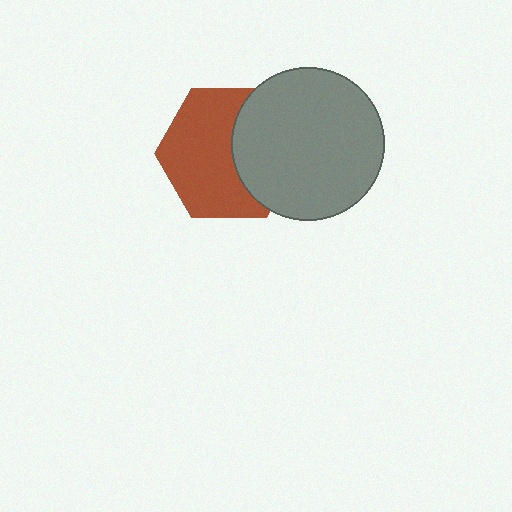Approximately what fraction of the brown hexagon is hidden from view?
Roughly 38% of the brown hexagon is hidden behind the gray circle.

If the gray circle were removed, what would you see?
You would see the complete brown hexagon.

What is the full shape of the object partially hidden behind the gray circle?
The partially hidden object is a brown hexagon.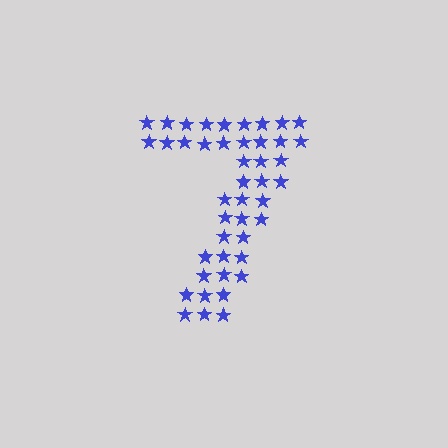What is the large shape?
The large shape is the digit 7.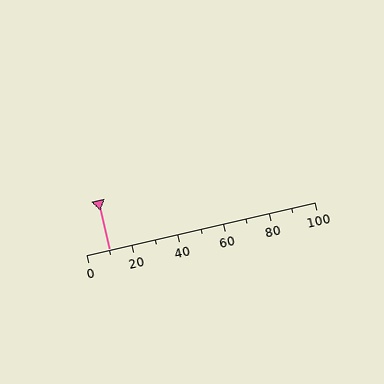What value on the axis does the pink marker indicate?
The marker indicates approximately 10.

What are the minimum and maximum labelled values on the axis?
The axis runs from 0 to 100.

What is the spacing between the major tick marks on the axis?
The major ticks are spaced 20 apart.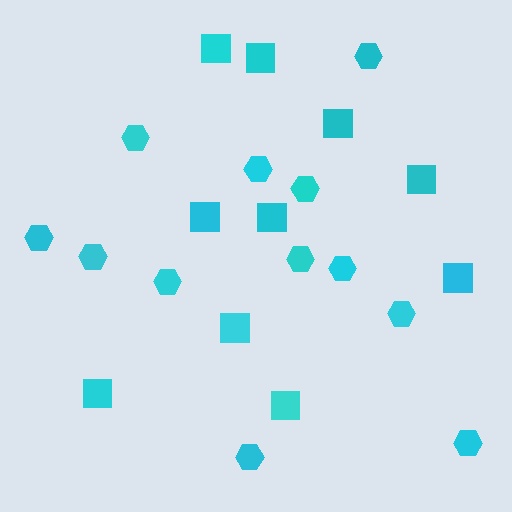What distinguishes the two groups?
There are 2 groups: one group of squares (10) and one group of hexagons (12).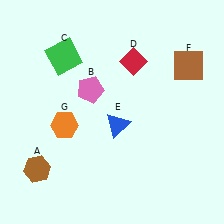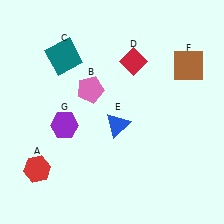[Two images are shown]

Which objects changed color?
A changed from brown to red. C changed from green to teal. G changed from orange to purple.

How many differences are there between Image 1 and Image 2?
There are 3 differences between the two images.